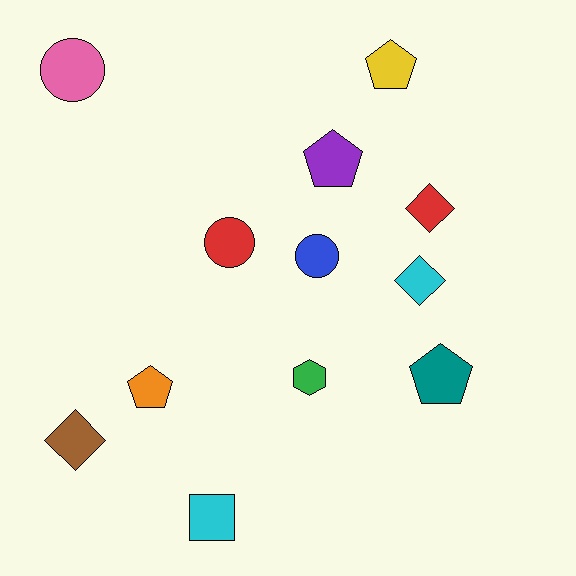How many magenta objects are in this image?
There are no magenta objects.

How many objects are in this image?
There are 12 objects.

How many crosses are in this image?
There are no crosses.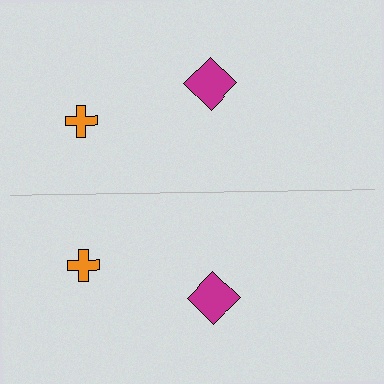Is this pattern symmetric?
Yes, this pattern has bilateral (reflection) symmetry.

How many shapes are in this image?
There are 4 shapes in this image.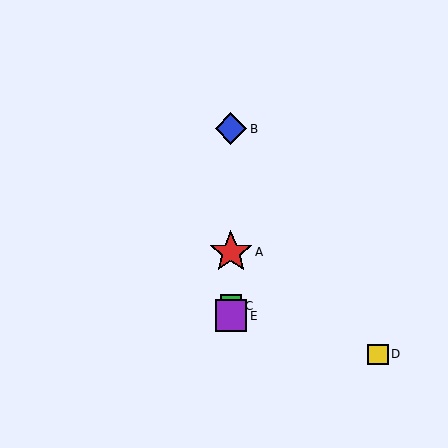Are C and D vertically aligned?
No, C is at x≈231 and D is at x≈378.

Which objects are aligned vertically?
Objects A, B, C, E are aligned vertically.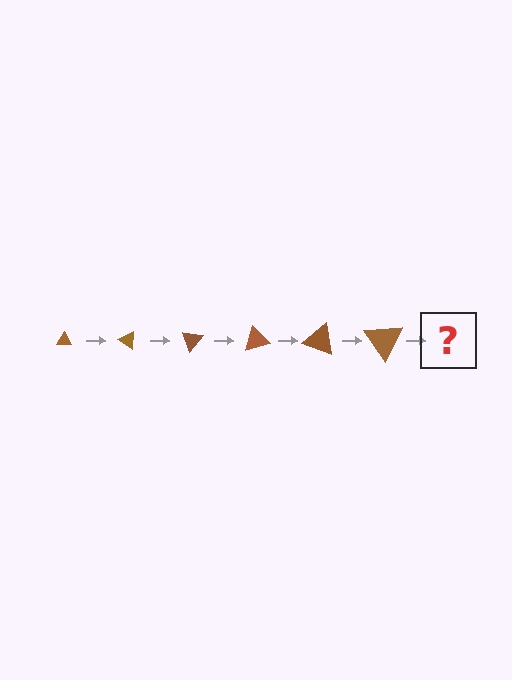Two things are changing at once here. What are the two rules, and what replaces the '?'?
The two rules are that the triangle grows larger each step and it rotates 35 degrees each step. The '?' should be a triangle, larger than the previous one and rotated 210 degrees from the start.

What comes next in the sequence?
The next element should be a triangle, larger than the previous one and rotated 210 degrees from the start.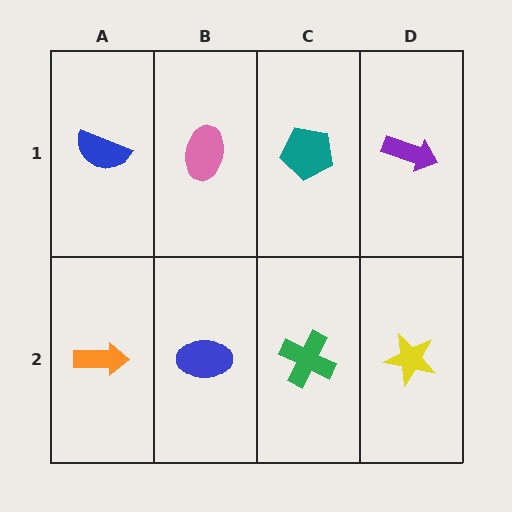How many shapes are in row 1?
4 shapes.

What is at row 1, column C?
A teal pentagon.